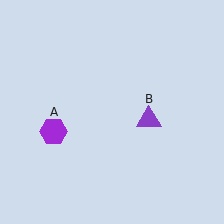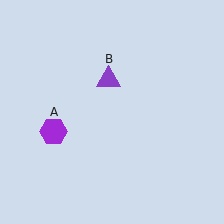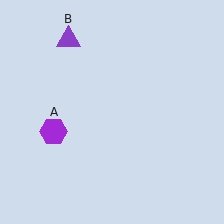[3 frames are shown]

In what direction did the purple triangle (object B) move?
The purple triangle (object B) moved up and to the left.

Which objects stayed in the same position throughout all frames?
Purple hexagon (object A) remained stationary.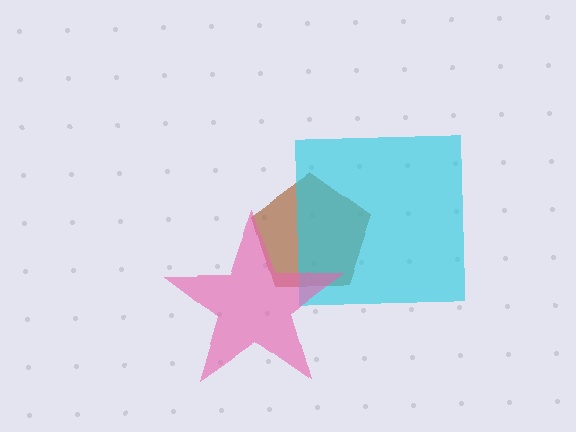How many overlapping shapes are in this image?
There are 3 overlapping shapes in the image.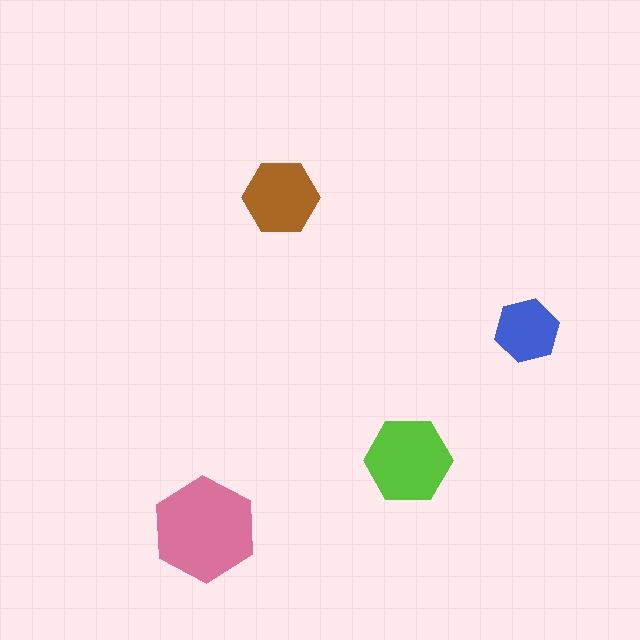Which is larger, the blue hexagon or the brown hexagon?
The brown one.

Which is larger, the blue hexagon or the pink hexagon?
The pink one.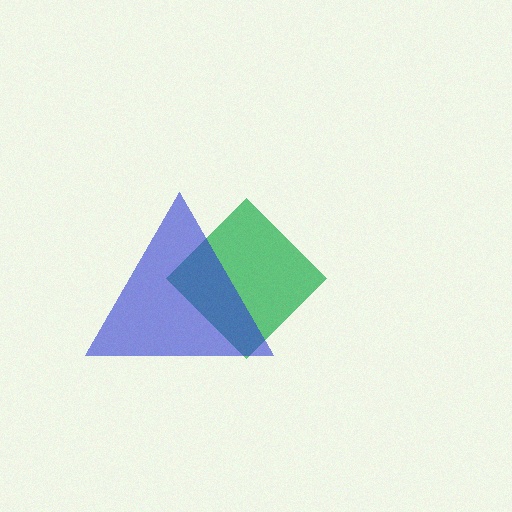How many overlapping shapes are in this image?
There are 2 overlapping shapes in the image.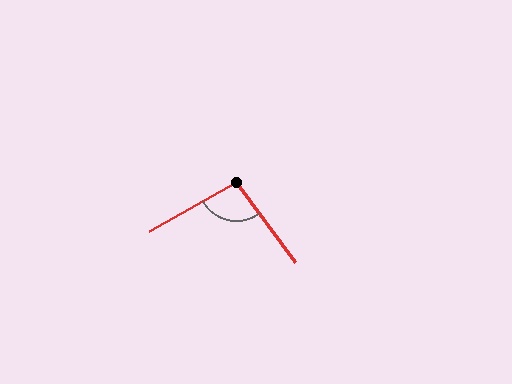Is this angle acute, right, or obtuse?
It is obtuse.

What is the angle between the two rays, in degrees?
Approximately 97 degrees.